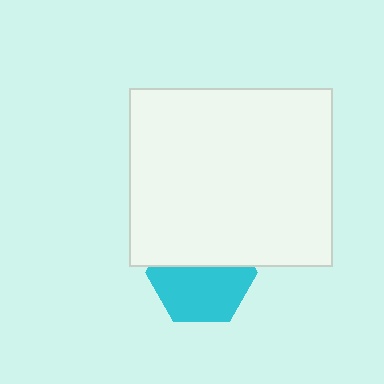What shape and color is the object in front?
The object in front is a white rectangle.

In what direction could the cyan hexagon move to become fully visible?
The cyan hexagon could move down. That would shift it out from behind the white rectangle entirely.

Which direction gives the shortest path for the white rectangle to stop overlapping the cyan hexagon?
Moving up gives the shortest separation.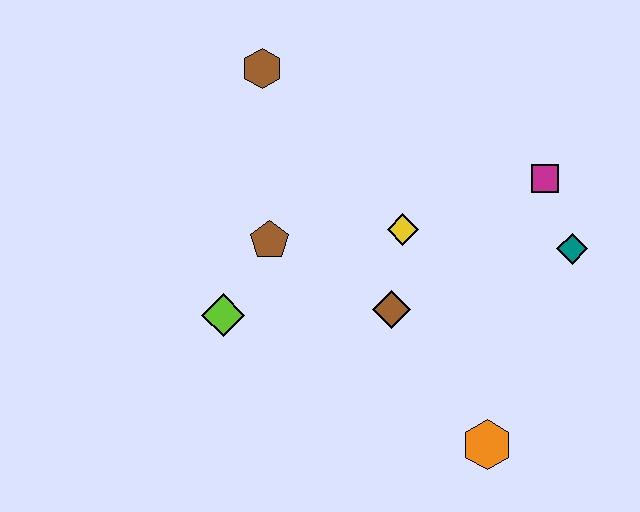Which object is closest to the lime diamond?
The brown pentagon is closest to the lime diamond.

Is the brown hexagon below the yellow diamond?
No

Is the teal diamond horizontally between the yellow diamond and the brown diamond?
No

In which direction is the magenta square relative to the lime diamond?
The magenta square is to the right of the lime diamond.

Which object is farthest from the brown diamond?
The brown hexagon is farthest from the brown diamond.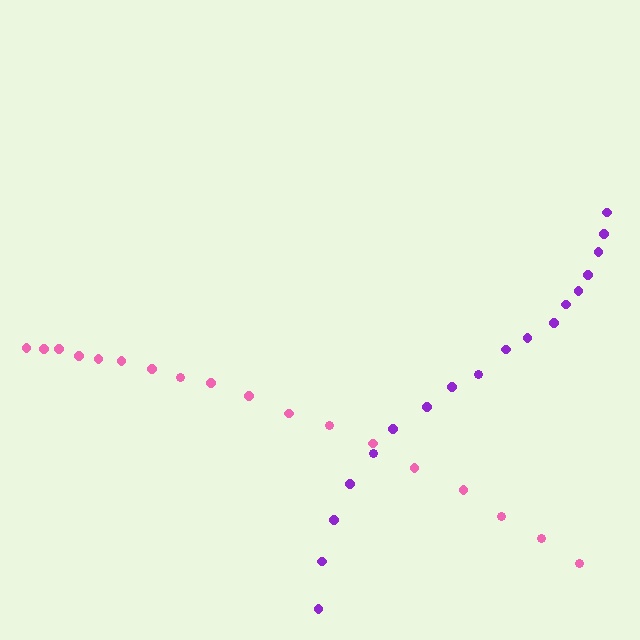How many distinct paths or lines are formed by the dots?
There are 2 distinct paths.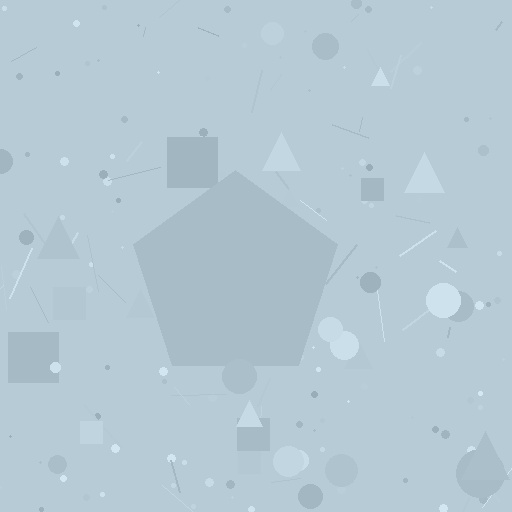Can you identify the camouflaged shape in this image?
The camouflaged shape is a pentagon.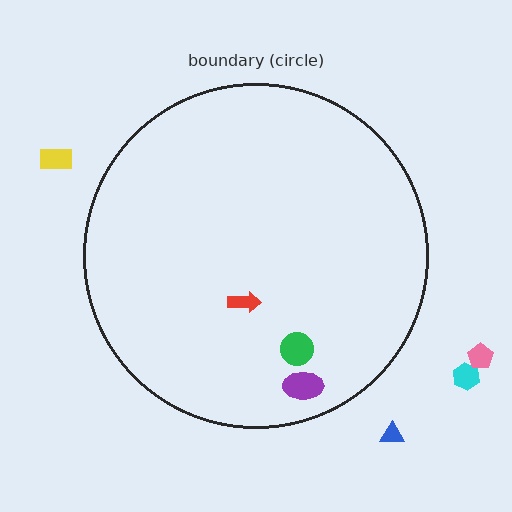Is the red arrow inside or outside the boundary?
Inside.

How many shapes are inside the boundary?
3 inside, 4 outside.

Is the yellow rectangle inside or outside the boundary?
Outside.